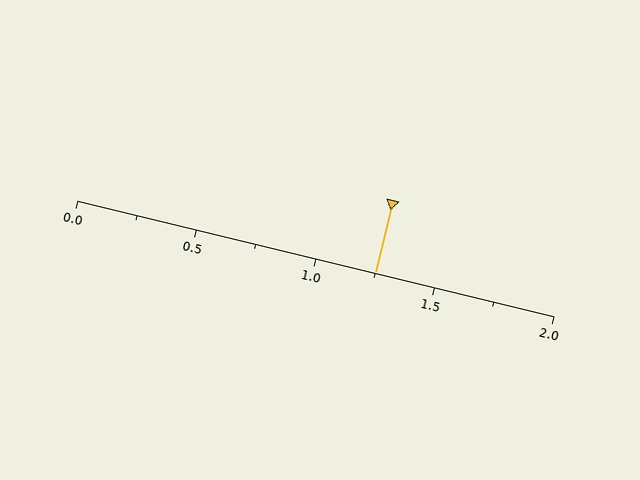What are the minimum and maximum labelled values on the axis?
The axis runs from 0.0 to 2.0.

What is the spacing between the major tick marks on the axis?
The major ticks are spaced 0.5 apart.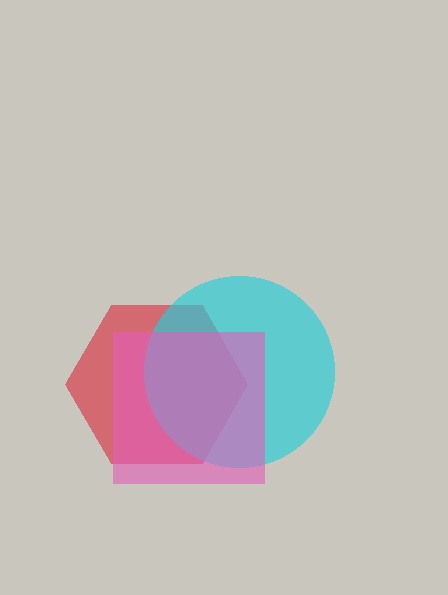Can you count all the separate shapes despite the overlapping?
Yes, there are 3 separate shapes.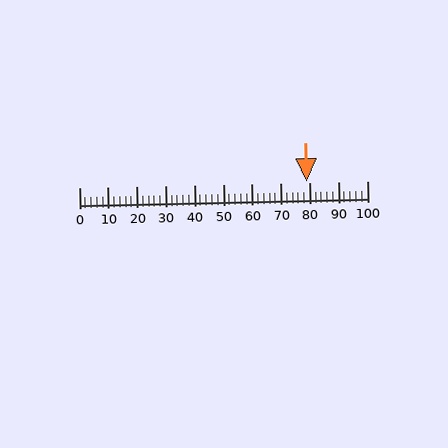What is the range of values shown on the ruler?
The ruler shows values from 0 to 100.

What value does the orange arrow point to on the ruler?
The orange arrow points to approximately 79.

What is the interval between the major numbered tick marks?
The major tick marks are spaced 10 units apart.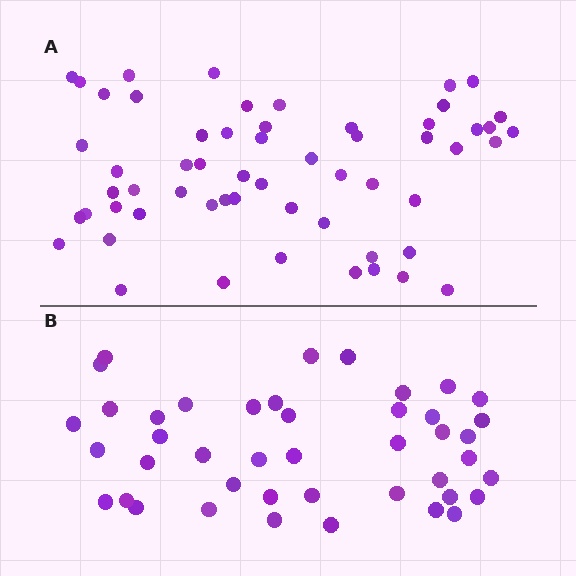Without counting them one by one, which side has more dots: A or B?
Region A (the top region) has more dots.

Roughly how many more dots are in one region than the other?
Region A has approximately 15 more dots than region B.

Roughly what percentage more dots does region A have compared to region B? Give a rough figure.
About 35% more.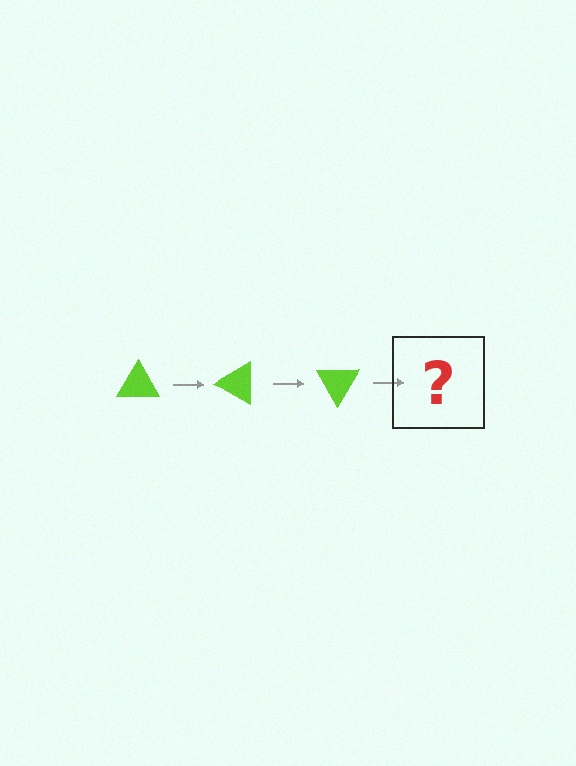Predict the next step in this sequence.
The next step is a lime triangle rotated 90 degrees.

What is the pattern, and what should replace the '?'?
The pattern is that the triangle rotates 30 degrees each step. The '?' should be a lime triangle rotated 90 degrees.